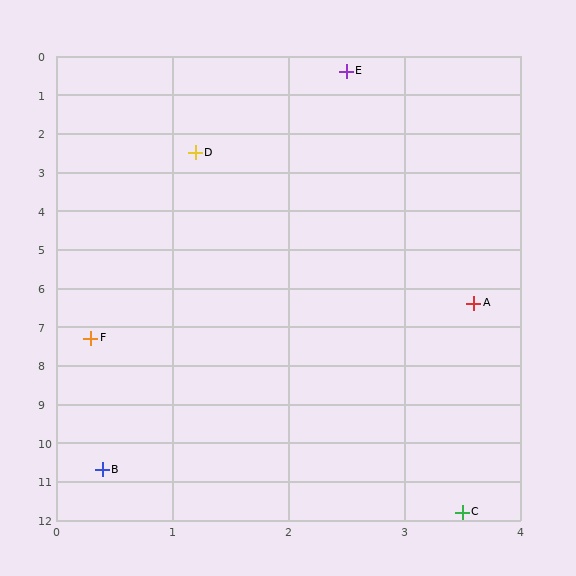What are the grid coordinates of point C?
Point C is at approximately (3.5, 11.8).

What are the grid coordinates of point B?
Point B is at approximately (0.4, 10.7).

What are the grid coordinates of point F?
Point F is at approximately (0.3, 7.3).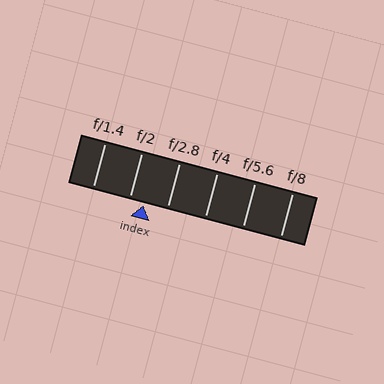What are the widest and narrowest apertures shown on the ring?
The widest aperture shown is f/1.4 and the narrowest is f/8.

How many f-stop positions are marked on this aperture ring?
There are 6 f-stop positions marked.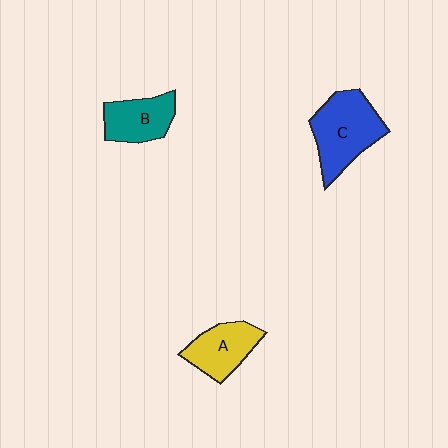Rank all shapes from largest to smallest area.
From largest to smallest: C (blue), A (yellow), B (teal).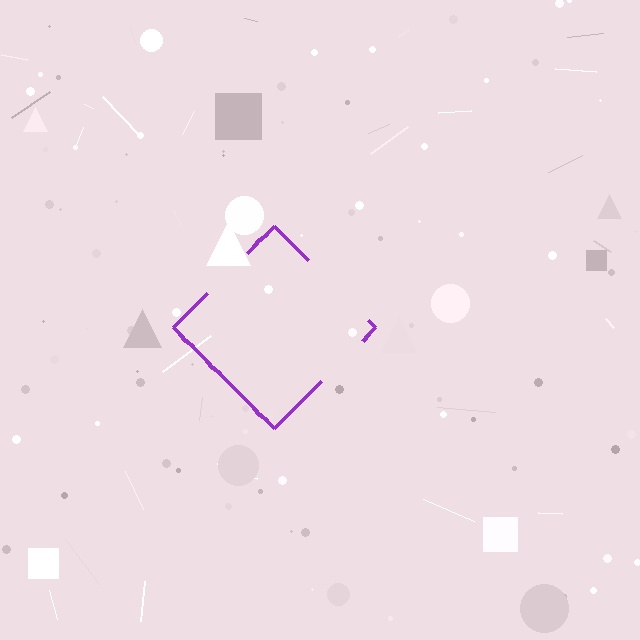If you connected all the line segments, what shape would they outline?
They would outline a diamond.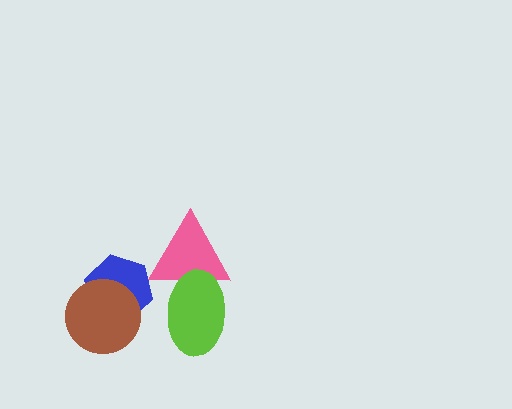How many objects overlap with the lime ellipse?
1 object overlaps with the lime ellipse.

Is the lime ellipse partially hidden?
No, no other shape covers it.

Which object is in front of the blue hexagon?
The brown circle is in front of the blue hexagon.